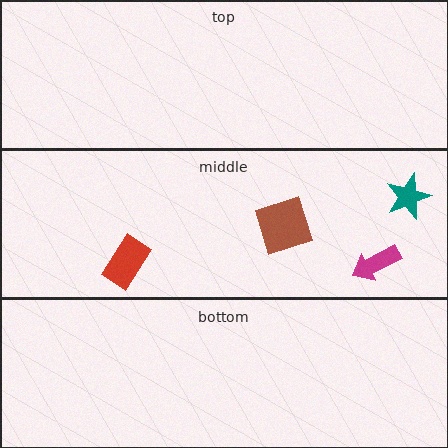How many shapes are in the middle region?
4.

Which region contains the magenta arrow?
The middle region.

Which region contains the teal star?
The middle region.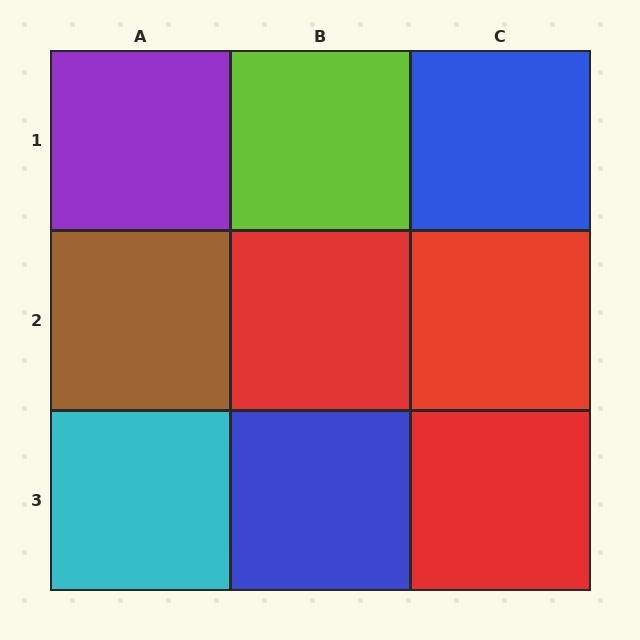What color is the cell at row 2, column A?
Brown.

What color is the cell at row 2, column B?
Red.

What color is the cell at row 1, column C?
Blue.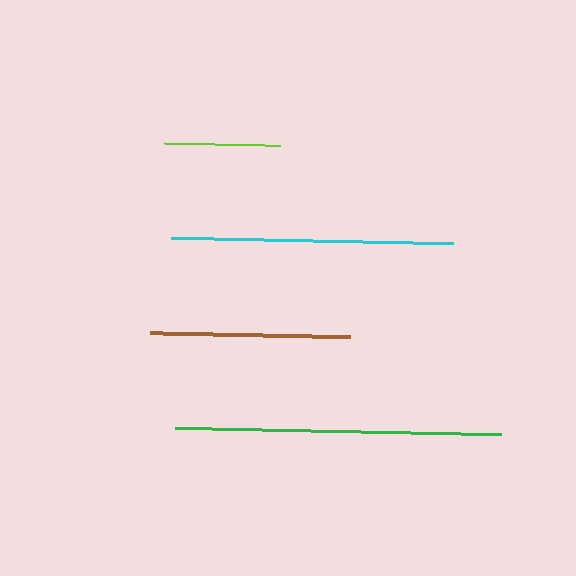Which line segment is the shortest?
The lime line is the shortest at approximately 116 pixels.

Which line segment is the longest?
The green line is the longest at approximately 326 pixels.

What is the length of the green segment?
The green segment is approximately 326 pixels long.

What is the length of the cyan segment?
The cyan segment is approximately 282 pixels long.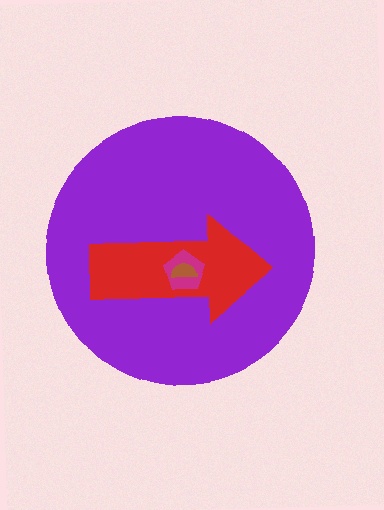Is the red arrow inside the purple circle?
Yes.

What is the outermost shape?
The purple circle.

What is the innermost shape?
The brown semicircle.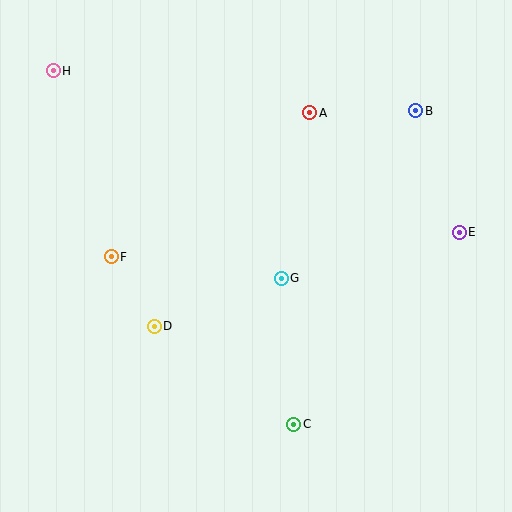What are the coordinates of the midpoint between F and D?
The midpoint between F and D is at (133, 292).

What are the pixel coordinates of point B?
Point B is at (416, 111).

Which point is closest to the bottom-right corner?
Point C is closest to the bottom-right corner.